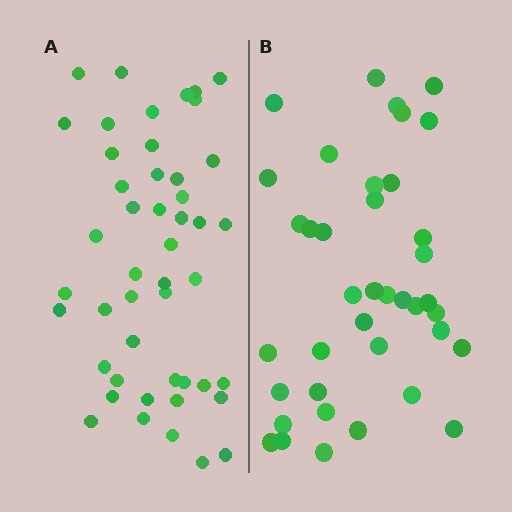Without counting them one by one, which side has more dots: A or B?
Region A (the left region) has more dots.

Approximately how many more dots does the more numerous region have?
Region A has roughly 8 or so more dots than region B.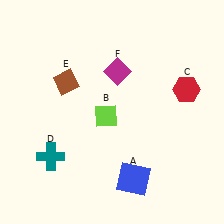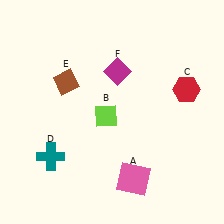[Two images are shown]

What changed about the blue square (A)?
In Image 1, A is blue. In Image 2, it changed to pink.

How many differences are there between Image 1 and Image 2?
There is 1 difference between the two images.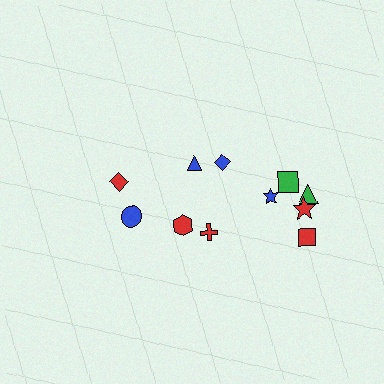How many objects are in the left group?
There are 4 objects.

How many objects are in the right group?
There are 7 objects.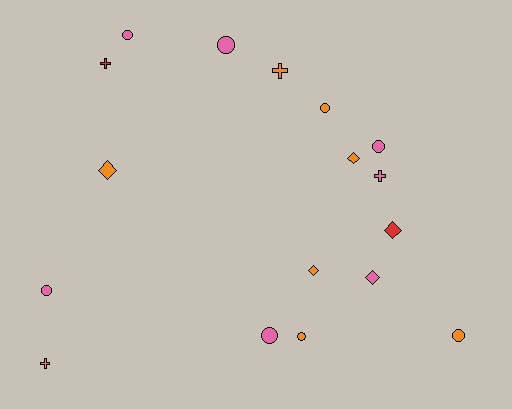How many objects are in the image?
There are 17 objects.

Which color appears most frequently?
Orange, with 8 objects.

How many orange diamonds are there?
There are 3 orange diamonds.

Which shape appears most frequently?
Circle, with 8 objects.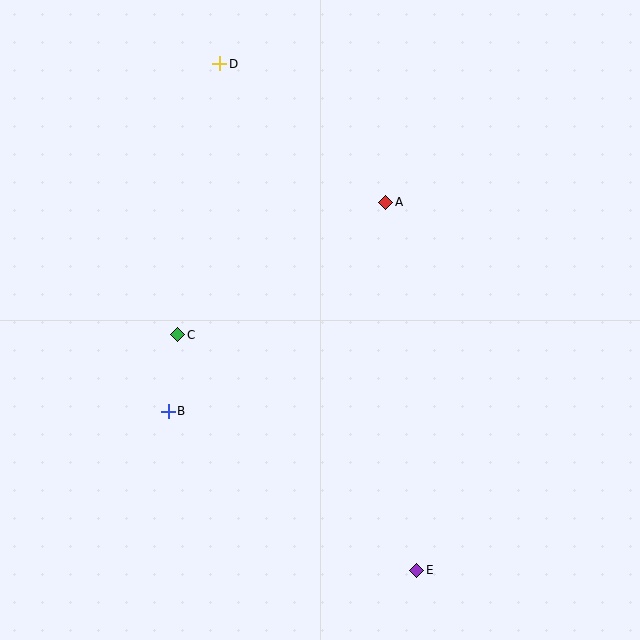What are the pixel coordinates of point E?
Point E is at (416, 570).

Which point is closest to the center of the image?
Point A at (386, 202) is closest to the center.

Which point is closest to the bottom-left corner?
Point B is closest to the bottom-left corner.